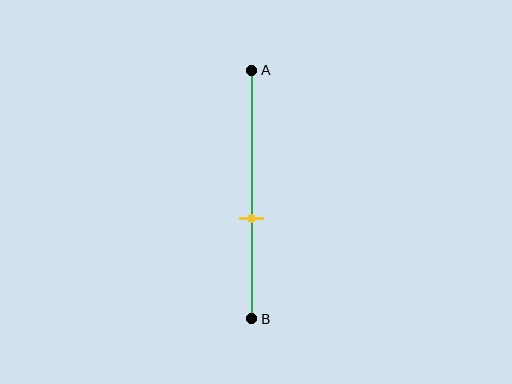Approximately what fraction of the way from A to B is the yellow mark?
The yellow mark is approximately 60% of the way from A to B.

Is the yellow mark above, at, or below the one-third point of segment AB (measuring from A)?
The yellow mark is below the one-third point of segment AB.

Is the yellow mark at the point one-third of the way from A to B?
No, the mark is at about 60% from A, not at the 33% one-third point.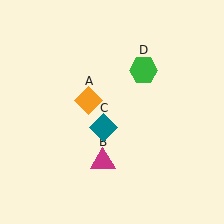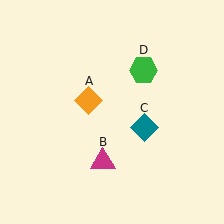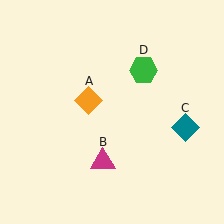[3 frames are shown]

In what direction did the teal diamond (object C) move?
The teal diamond (object C) moved right.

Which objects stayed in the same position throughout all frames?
Orange diamond (object A) and magenta triangle (object B) and green hexagon (object D) remained stationary.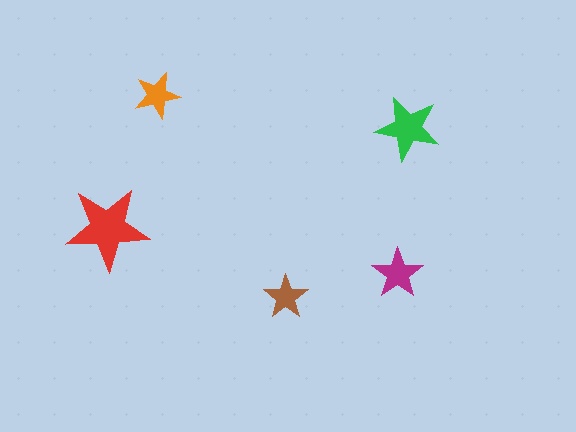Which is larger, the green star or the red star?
The red one.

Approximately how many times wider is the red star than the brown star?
About 2 times wider.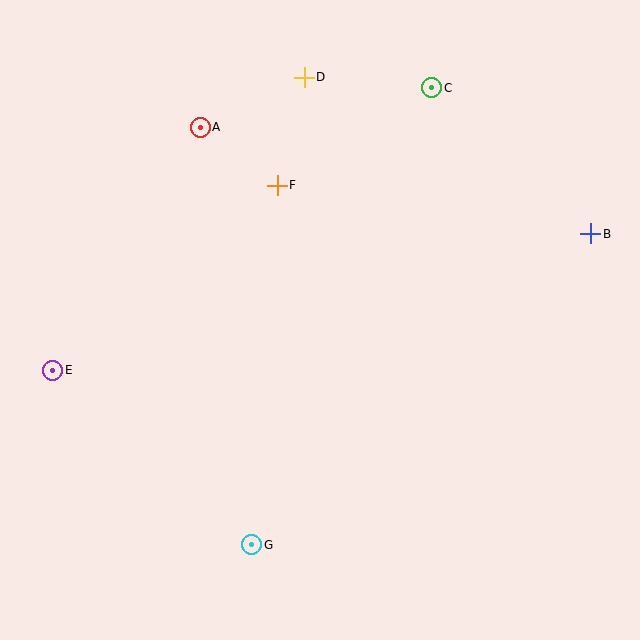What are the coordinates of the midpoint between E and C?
The midpoint between E and C is at (242, 229).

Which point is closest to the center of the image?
Point F at (277, 185) is closest to the center.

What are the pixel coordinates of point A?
Point A is at (200, 127).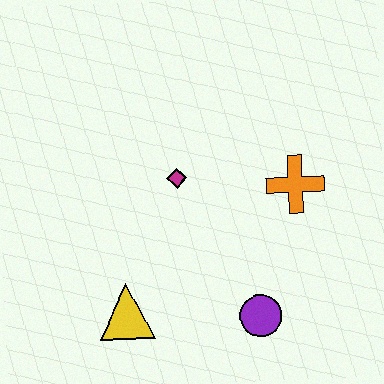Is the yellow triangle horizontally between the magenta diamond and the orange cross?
No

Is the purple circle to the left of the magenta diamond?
No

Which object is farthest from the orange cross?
The yellow triangle is farthest from the orange cross.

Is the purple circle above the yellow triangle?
No